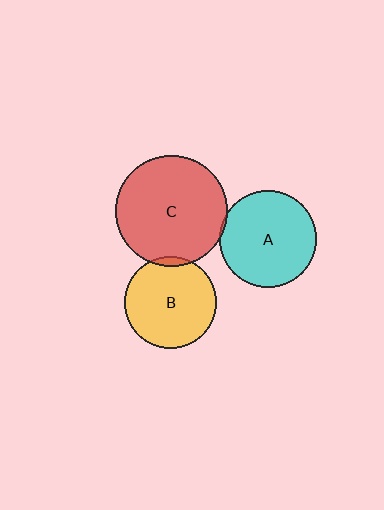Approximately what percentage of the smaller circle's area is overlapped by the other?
Approximately 5%.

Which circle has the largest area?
Circle C (red).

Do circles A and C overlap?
Yes.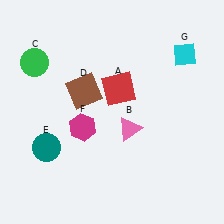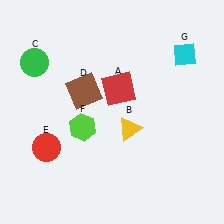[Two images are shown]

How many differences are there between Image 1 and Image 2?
There are 3 differences between the two images.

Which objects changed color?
B changed from pink to yellow. E changed from teal to red. F changed from magenta to lime.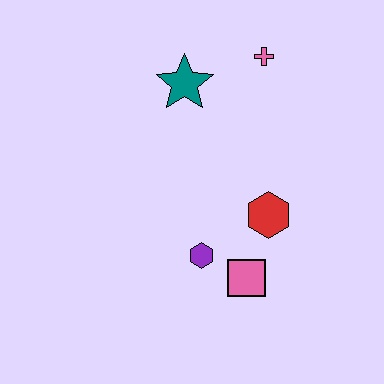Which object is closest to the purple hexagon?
The pink square is closest to the purple hexagon.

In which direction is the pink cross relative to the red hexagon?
The pink cross is above the red hexagon.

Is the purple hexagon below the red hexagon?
Yes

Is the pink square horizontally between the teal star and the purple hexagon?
No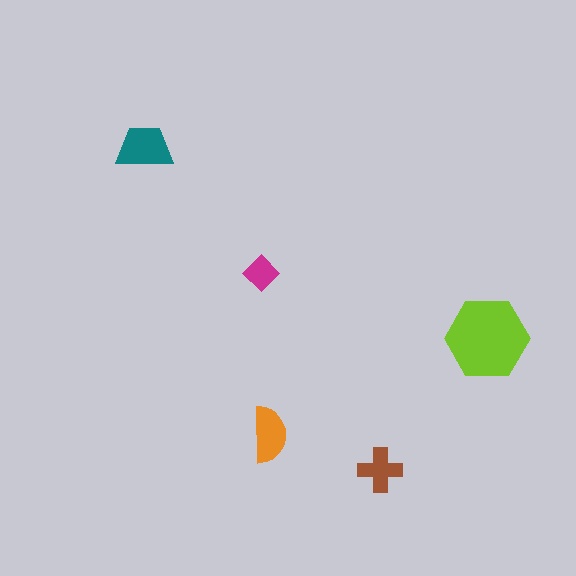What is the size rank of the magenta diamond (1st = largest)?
5th.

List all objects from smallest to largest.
The magenta diamond, the brown cross, the orange semicircle, the teal trapezoid, the lime hexagon.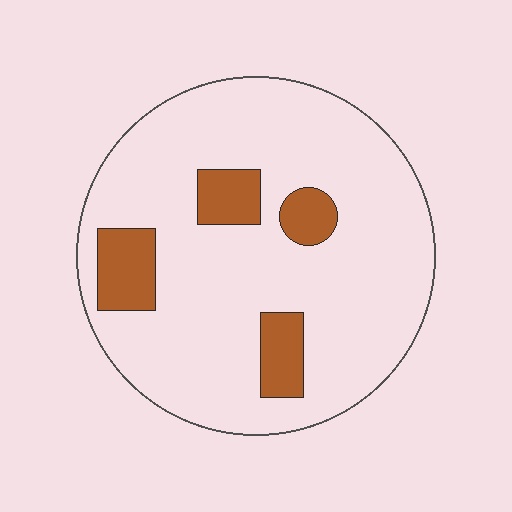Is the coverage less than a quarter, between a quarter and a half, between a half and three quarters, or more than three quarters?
Less than a quarter.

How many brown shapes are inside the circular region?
4.